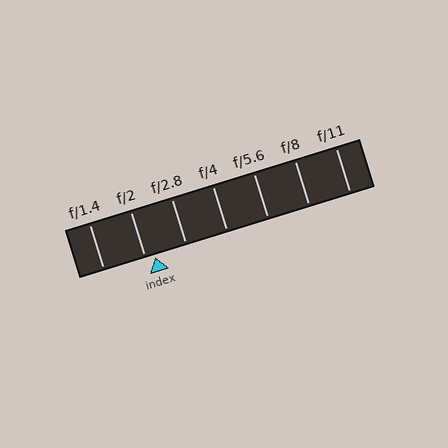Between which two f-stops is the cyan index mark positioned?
The index mark is between f/2 and f/2.8.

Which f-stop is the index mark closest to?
The index mark is closest to f/2.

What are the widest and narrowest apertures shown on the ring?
The widest aperture shown is f/1.4 and the narrowest is f/11.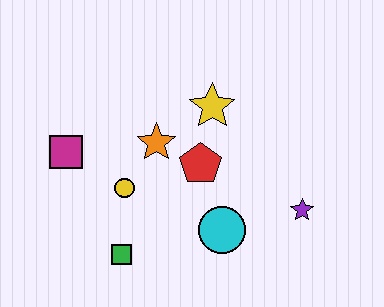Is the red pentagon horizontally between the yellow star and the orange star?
Yes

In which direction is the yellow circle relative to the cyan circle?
The yellow circle is to the left of the cyan circle.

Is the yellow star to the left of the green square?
No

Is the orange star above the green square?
Yes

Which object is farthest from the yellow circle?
The purple star is farthest from the yellow circle.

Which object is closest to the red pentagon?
The orange star is closest to the red pentagon.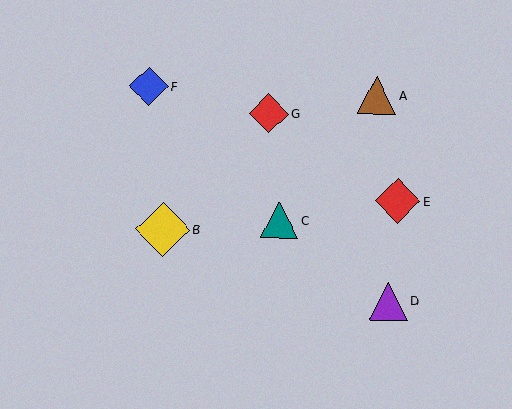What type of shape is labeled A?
Shape A is a brown triangle.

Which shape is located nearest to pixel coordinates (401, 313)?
The purple triangle (labeled D) at (388, 301) is nearest to that location.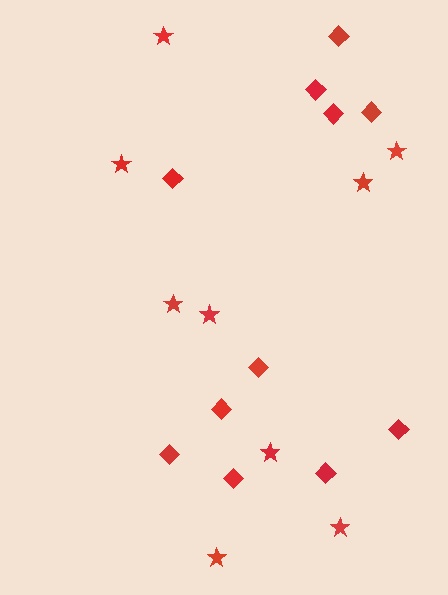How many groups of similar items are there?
There are 2 groups: one group of stars (9) and one group of diamonds (11).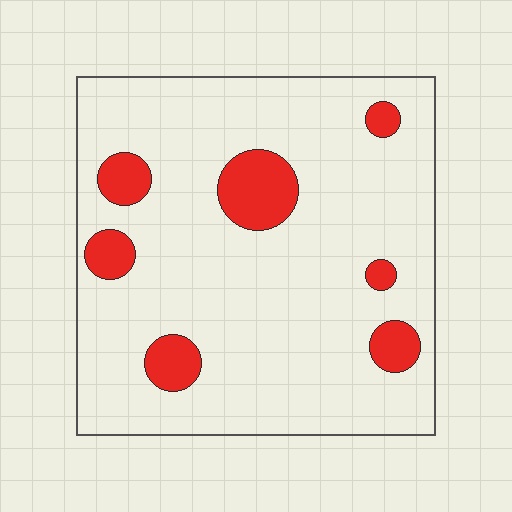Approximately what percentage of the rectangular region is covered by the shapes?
Approximately 15%.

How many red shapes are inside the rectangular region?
7.